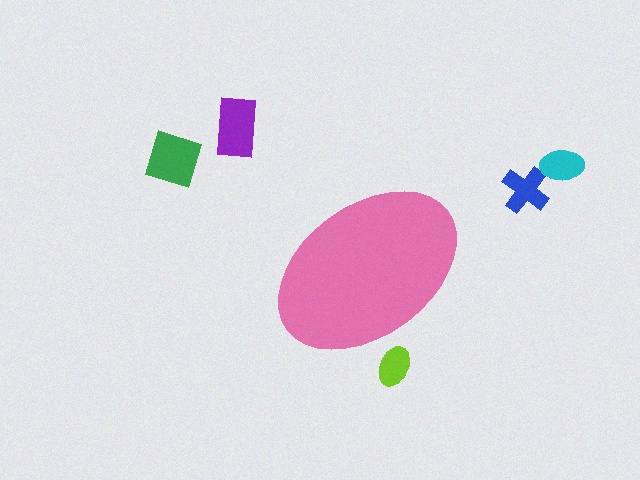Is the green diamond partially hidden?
No, the green diamond is fully visible.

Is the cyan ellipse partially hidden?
No, the cyan ellipse is fully visible.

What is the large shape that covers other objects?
A pink ellipse.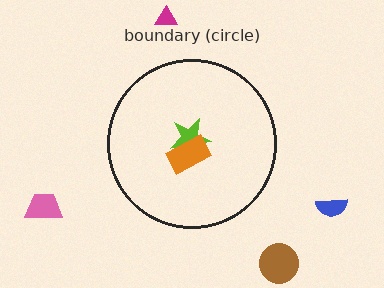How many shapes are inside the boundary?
2 inside, 4 outside.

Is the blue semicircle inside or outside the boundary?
Outside.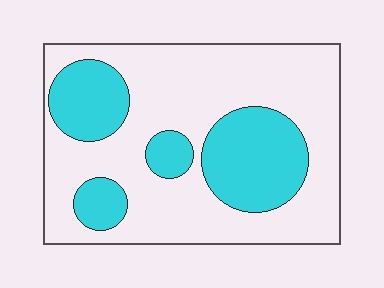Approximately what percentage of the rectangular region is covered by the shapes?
Approximately 30%.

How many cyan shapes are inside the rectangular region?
4.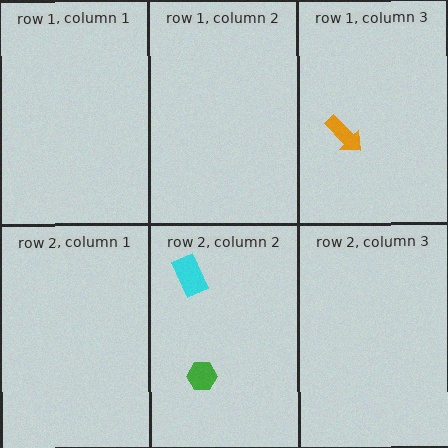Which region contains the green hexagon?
The row 2, column 2 region.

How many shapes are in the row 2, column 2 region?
2.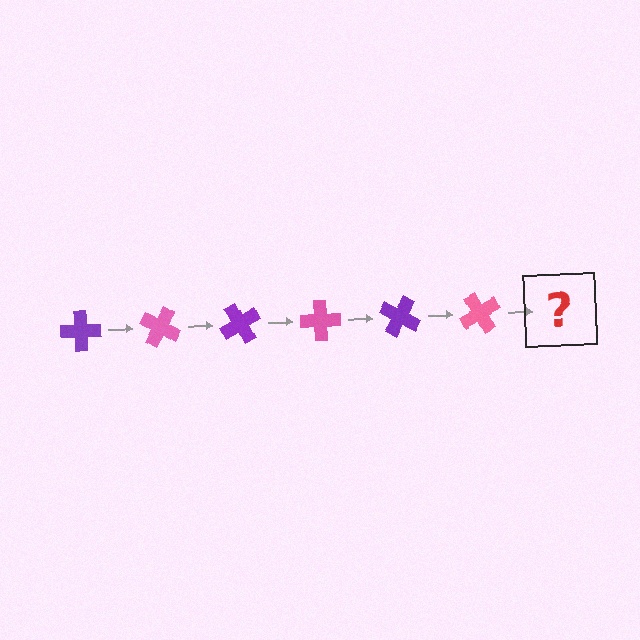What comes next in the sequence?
The next element should be a purple cross, rotated 180 degrees from the start.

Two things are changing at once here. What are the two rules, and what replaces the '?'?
The two rules are that it rotates 30 degrees each step and the color cycles through purple and pink. The '?' should be a purple cross, rotated 180 degrees from the start.